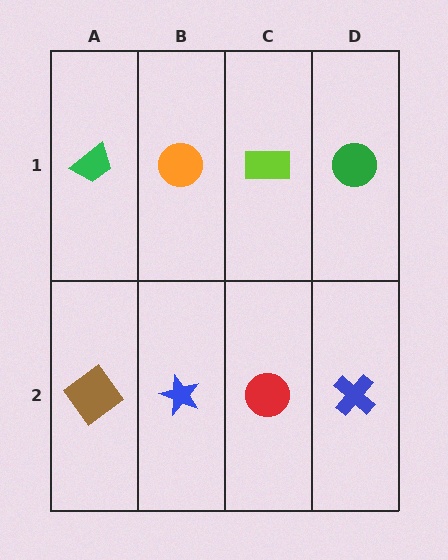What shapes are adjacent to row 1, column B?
A blue star (row 2, column B), a green trapezoid (row 1, column A), a lime rectangle (row 1, column C).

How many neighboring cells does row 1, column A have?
2.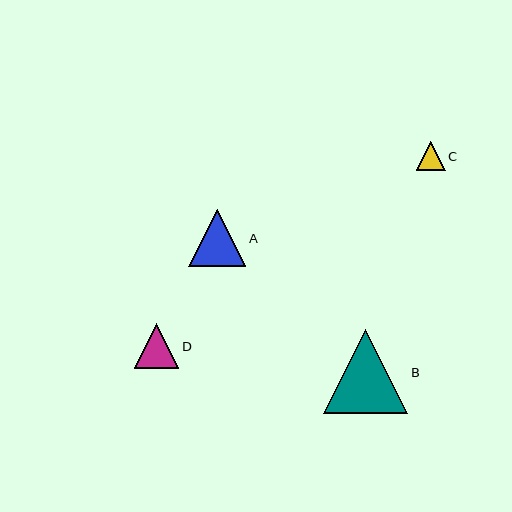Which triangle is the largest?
Triangle B is the largest with a size of approximately 85 pixels.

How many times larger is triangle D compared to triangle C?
Triangle D is approximately 1.5 times the size of triangle C.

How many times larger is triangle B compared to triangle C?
Triangle B is approximately 2.9 times the size of triangle C.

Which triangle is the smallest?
Triangle C is the smallest with a size of approximately 29 pixels.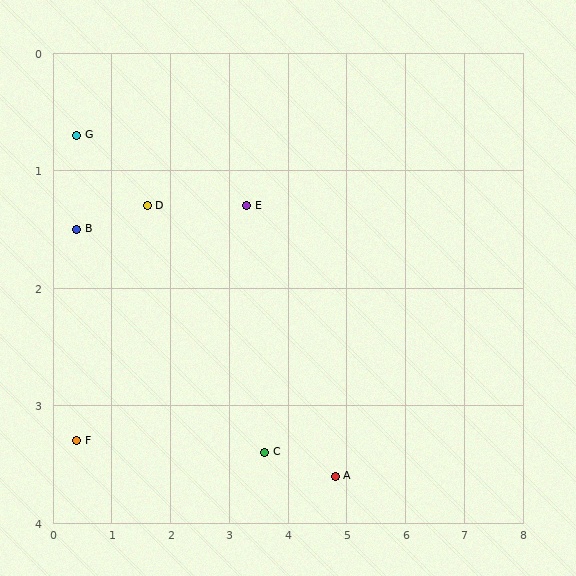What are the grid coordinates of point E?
Point E is at approximately (3.3, 1.3).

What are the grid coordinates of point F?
Point F is at approximately (0.4, 3.3).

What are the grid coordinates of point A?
Point A is at approximately (4.8, 3.6).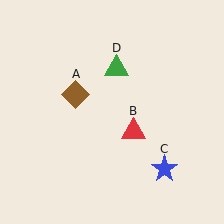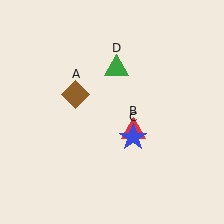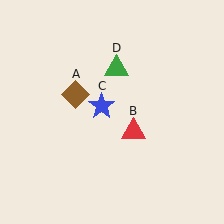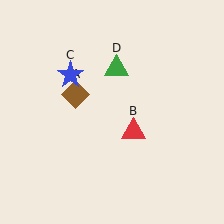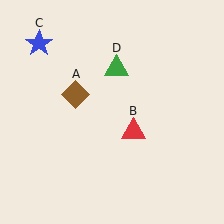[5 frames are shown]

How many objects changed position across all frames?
1 object changed position: blue star (object C).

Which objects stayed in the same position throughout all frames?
Brown diamond (object A) and red triangle (object B) and green triangle (object D) remained stationary.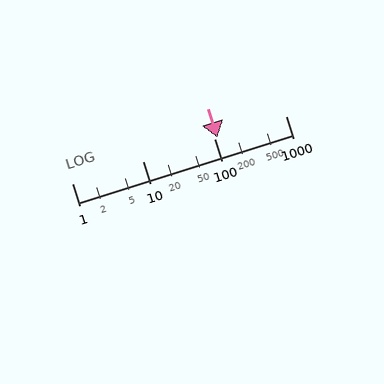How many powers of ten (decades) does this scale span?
The scale spans 3 decades, from 1 to 1000.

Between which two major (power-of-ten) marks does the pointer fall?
The pointer is between 100 and 1000.